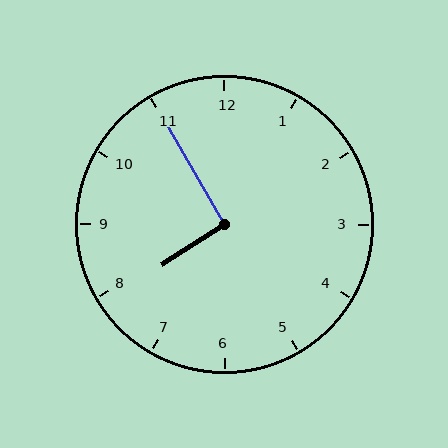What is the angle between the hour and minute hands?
Approximately 92 degrees.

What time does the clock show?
7:55.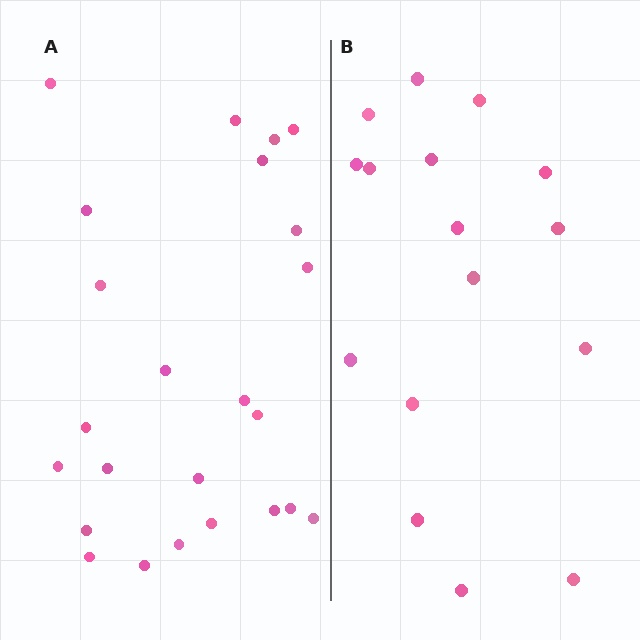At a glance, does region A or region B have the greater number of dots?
Region A (the left region) has more dots.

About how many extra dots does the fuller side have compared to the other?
Region A has roughly 8 or so more dots than region B.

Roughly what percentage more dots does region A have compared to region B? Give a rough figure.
About 50% more.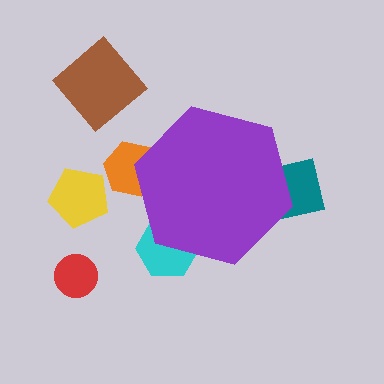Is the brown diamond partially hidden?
No, the brown diamond is fully visible.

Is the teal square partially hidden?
Yes, the teal square is partially hidden behind the purple hexagon.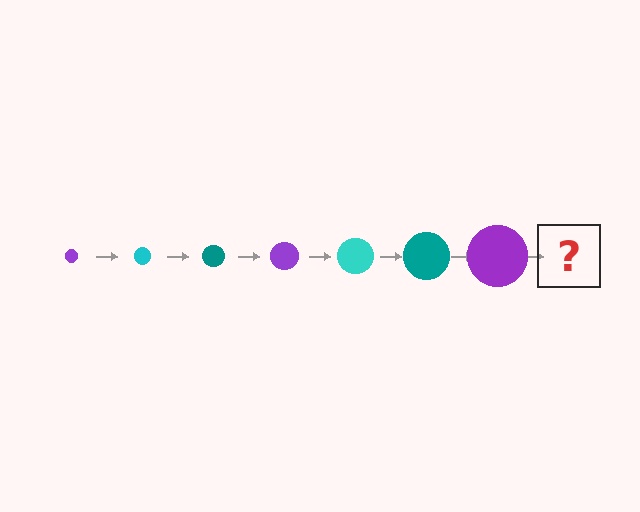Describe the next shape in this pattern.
It should be a cyan circle, larger than the previous one.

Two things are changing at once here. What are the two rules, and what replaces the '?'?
The two rules are that the circle grows larger each step and the color cycles through purple, cyan, and teal. The '?' should be a cyan circle, larger than the previous one.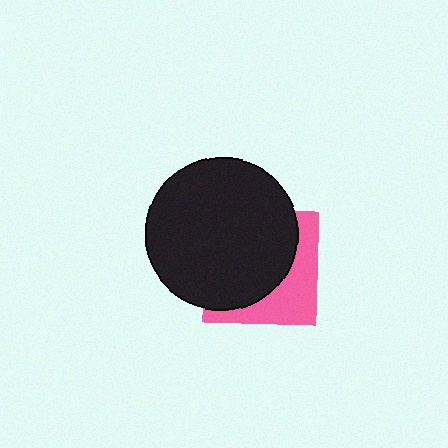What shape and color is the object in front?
The object in front is a black circle.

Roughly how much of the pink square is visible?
A small part of it is visible (roughly 37%).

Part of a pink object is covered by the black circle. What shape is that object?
It is a square.